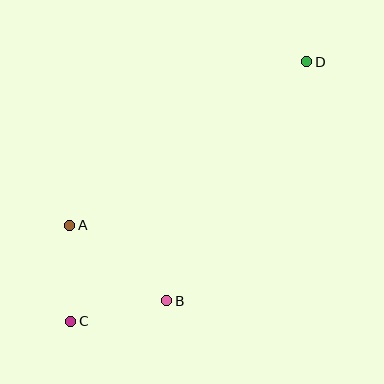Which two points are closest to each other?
Points A and C are closest to each other.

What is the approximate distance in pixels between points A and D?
The distance between A and D is approximately 288 pixels.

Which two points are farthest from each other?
Points C and D are farthest from each other.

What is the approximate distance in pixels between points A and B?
The distance between A and B is approximately 123 pixels.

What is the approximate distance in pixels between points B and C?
The distance between B and C is approximately 98 pixels.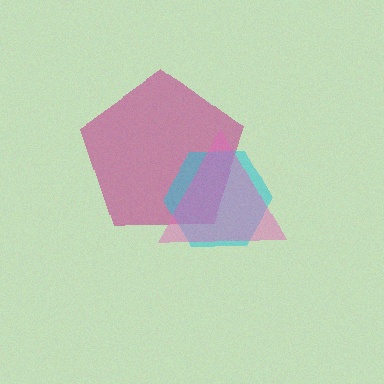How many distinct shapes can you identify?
There are 3 distinct shapes: a magenta pentagon, a cyan hexagon, a pink triangle.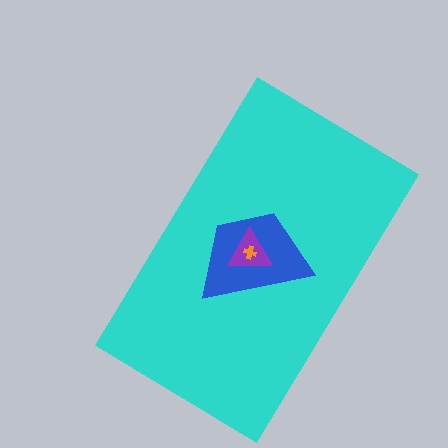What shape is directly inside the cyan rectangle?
The blue trapezoid.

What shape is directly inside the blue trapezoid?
The purple triangle.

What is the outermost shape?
The cyan rectangle.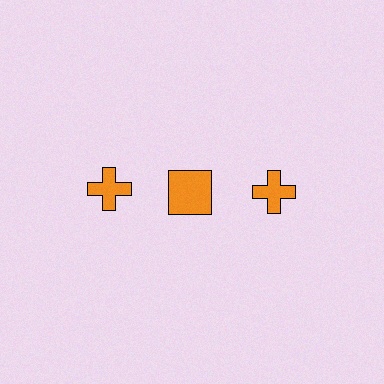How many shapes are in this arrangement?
There are 3 shapes arranged in a grid pattern.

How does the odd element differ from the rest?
It has a different shape: square instead of cross.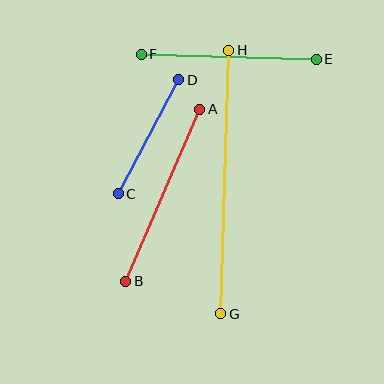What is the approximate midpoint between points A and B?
The midpoint is at approximately (163, 195) pixels.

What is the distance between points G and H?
The distance is approximately 264 pixels.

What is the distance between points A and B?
The distance is approximately 187 pixels.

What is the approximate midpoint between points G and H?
The midpoint is at approximately (225, 182) pixels.